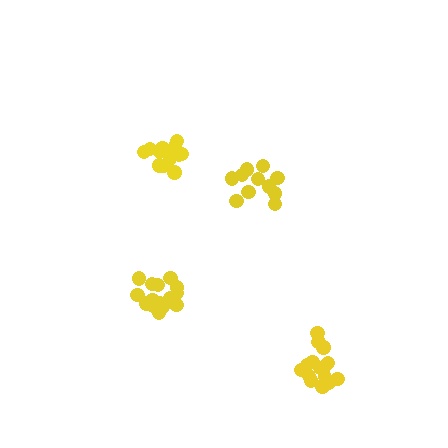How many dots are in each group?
Group 1: 15 dots, Group 2: 11 dots, Group 3: 16 dots, Group 4: 13 dots (55 total).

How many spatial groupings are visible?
There are 4 spatial groupings.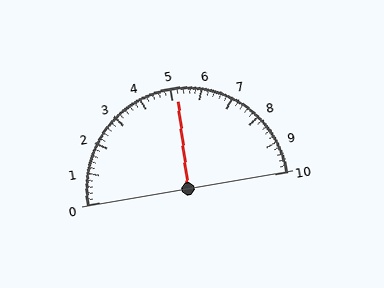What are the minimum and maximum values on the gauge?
The gauge ranges from 0 to 10.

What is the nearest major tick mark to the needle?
The nearest major tick mark is 5.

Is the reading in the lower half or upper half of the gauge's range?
The reading is in the upper half of the range (0 to 10).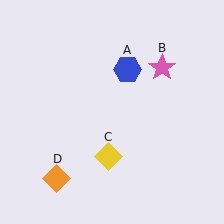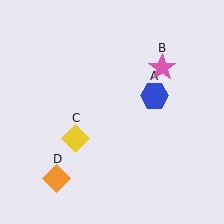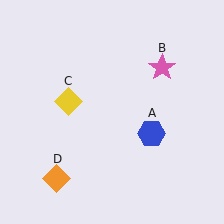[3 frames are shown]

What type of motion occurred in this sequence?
The blue hexagon (object A), yellow diamond (object C) rotated clockwise around the center of the scene.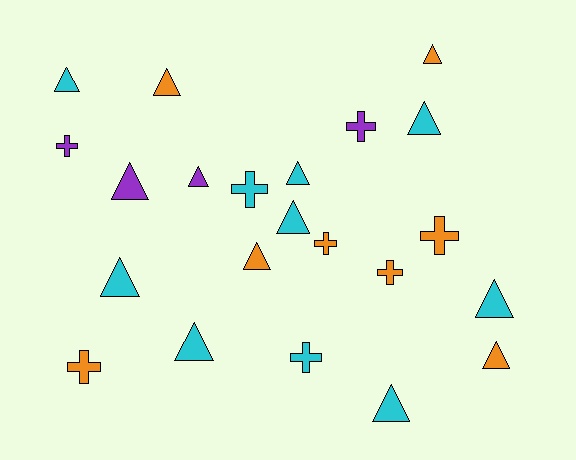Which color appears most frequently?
Cyan, with 10 objects.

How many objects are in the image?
There are 22 objects.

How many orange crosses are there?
There are 4 orange crosses.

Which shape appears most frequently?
Triangle, with 14 objects.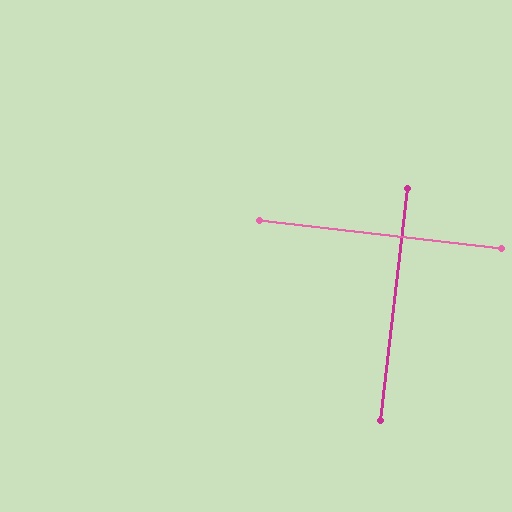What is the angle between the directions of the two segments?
Approximately 90 degrees.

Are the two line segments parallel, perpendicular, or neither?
Perpendicular — they meet at approximately 90°.